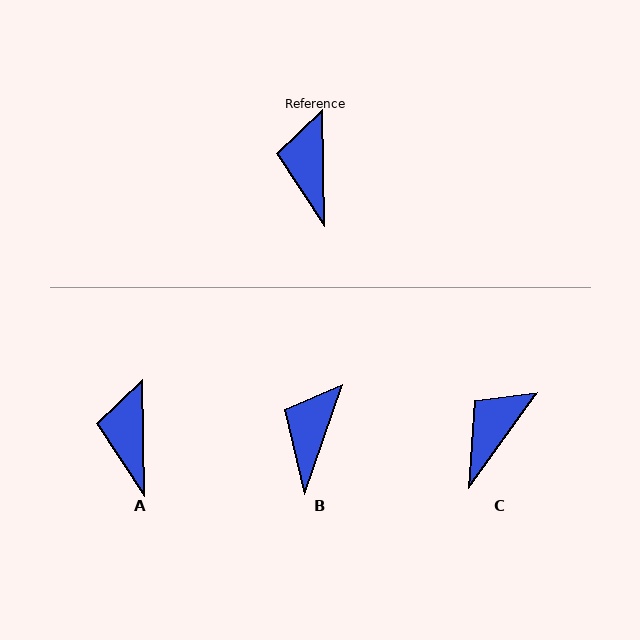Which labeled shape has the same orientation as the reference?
A.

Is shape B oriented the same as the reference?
No, it is off by about 20 degrees.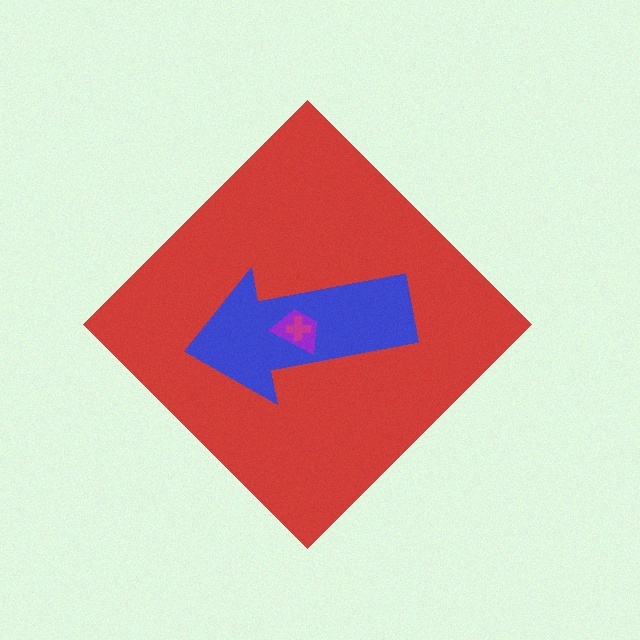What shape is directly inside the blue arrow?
The purple trapezoid.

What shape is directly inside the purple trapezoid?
The magenta cross.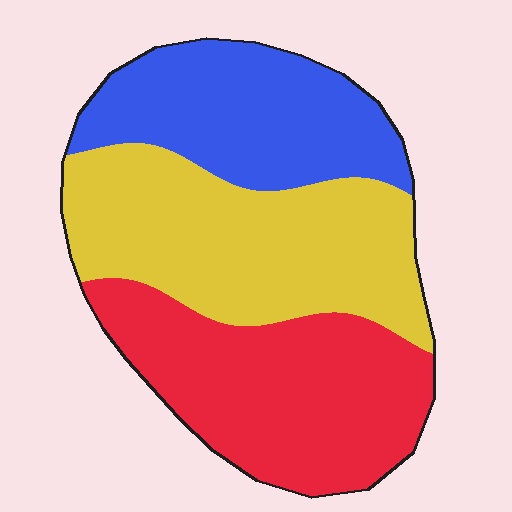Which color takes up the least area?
Blue, at roughly 25%.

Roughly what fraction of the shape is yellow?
Yellow covers roughly 40% of the shape.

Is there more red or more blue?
Red.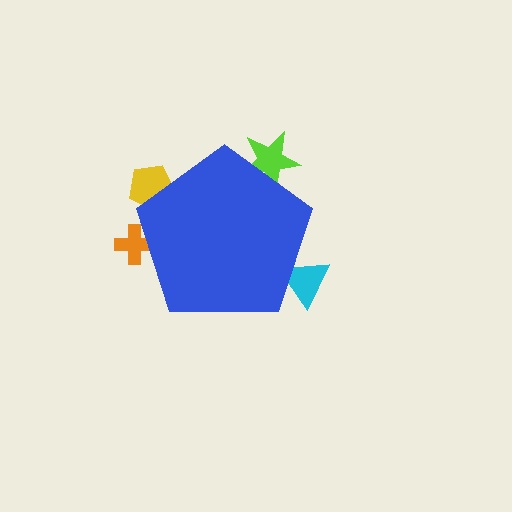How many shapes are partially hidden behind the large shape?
4 shapes are partially hidden.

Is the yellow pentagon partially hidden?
Yes, the yellow pentagon is partially hidden behind the blue pentagon.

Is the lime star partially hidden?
Yes, the lime star is partially hidden behind the blue pentagon.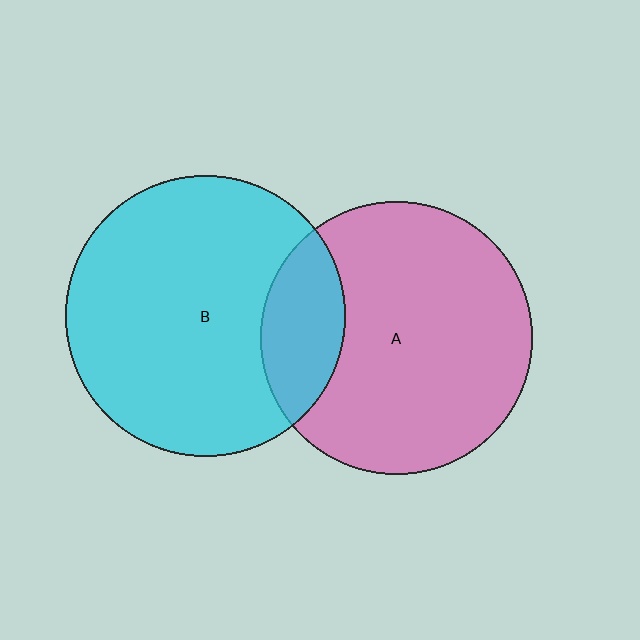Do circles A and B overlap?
Yes.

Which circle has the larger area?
Circle B (cyan).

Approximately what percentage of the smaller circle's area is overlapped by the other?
Approximately 20%.